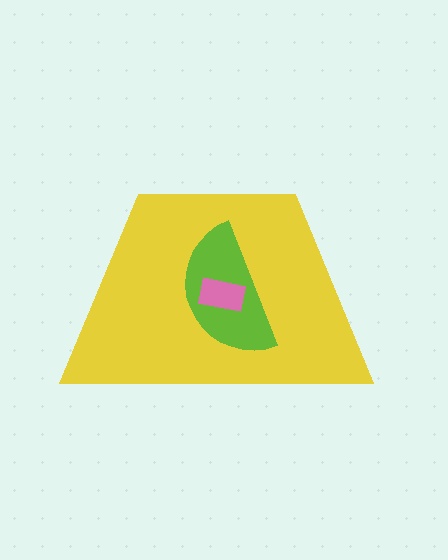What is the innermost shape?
The pink rectangle.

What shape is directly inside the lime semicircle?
The pink rectangle.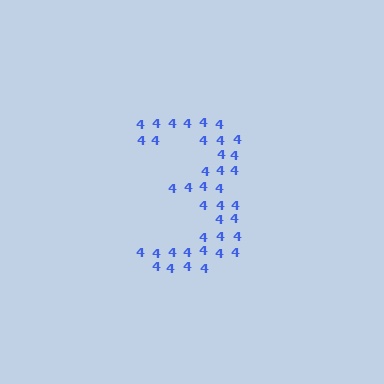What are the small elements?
The small elements are digit 4's.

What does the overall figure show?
The overall figure shows the digit 3.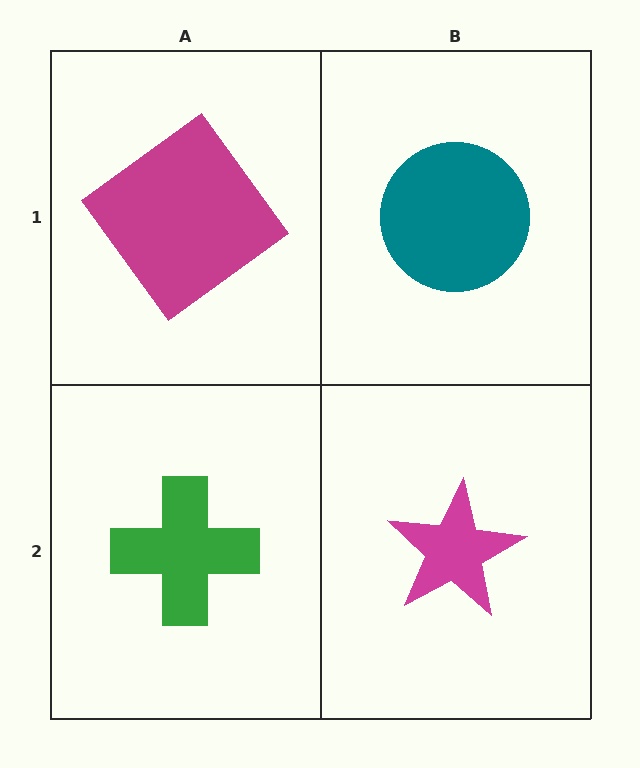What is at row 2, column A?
A green cross.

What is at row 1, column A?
A magenta diamond.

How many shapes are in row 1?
2 shapes.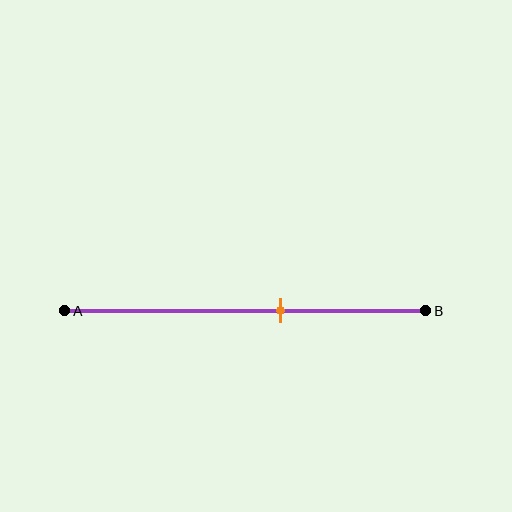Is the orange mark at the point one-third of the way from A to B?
No, the mark is at about 60% from A, not at the 33% one-third point.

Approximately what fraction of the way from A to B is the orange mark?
The orange mark is approximately 60% of the way from A to B.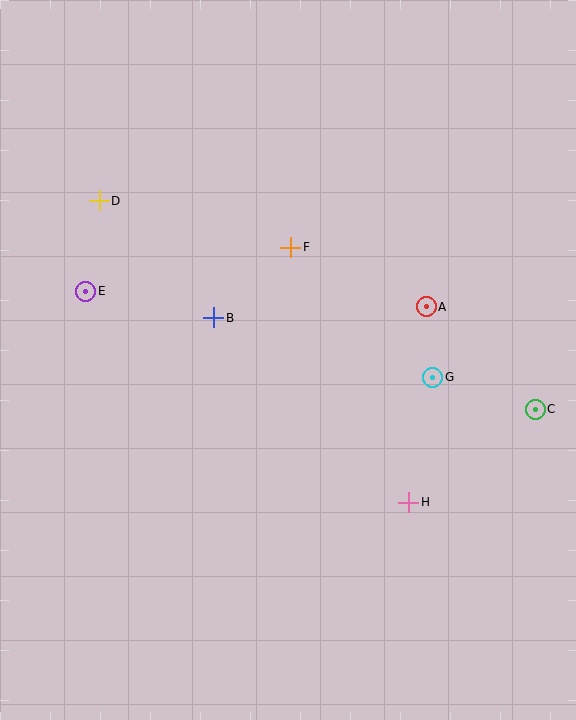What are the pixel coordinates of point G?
Point G is at (433, 377).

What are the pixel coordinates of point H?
Point H is at (409, 502).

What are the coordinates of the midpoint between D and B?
The midpoint between D and B is at (157, 259).